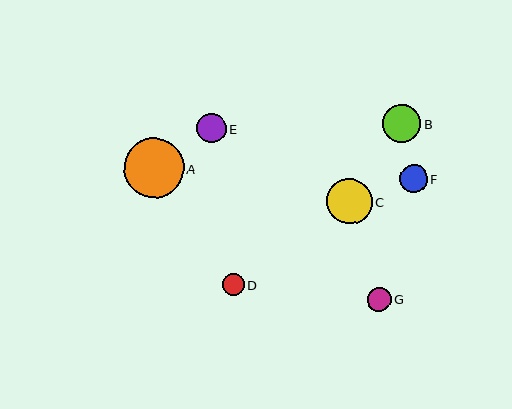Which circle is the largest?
Circle A is the largest with a size of approximately 60 pixels.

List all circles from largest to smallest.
From largest to smallest: A, C, B, E, F, G, D.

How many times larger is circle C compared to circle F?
Circle C is approximately 1.7 times the size of circle F.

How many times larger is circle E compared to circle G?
Circle E is approximately 1.2 times the size of circle G.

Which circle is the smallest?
Circle D is the smallest with a size of approximately 22 pixels.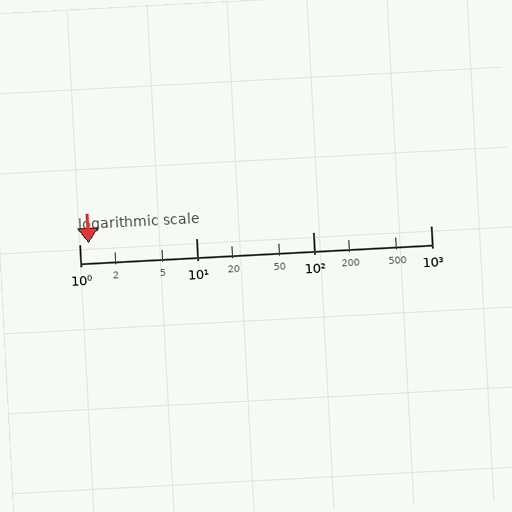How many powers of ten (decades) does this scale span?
The scale spans 3 decades, from 1 to 1000.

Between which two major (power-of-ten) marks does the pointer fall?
The pointer is between 1 and 10.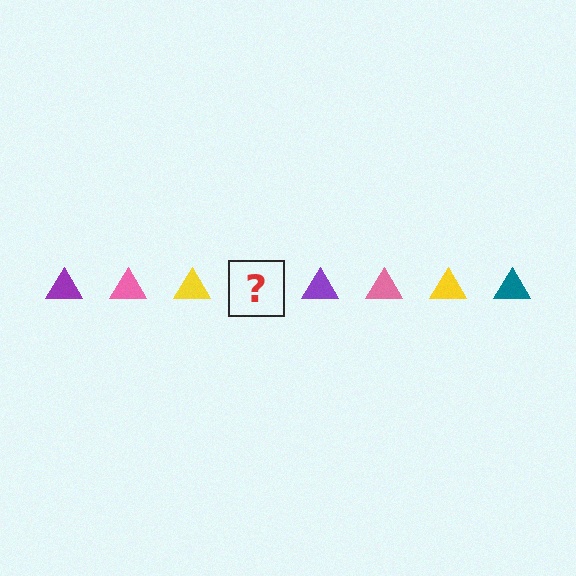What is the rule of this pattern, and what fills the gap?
The rule is that the pattern cycles through purple, pink, yellow, teal triangles. The gap should be filled with a teal triangle.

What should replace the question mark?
The question mark should be replaced with a teal triangle.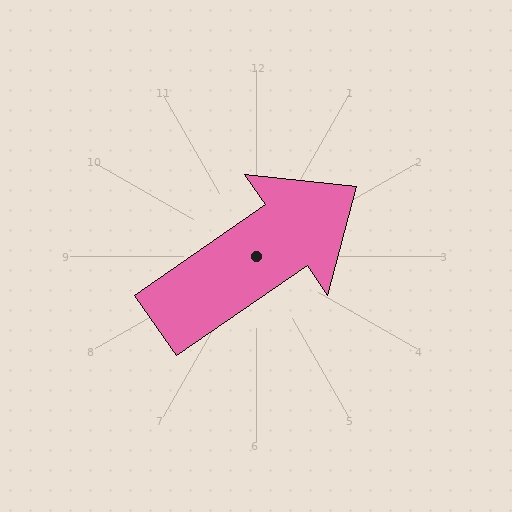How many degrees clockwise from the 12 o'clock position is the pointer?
Approximately 55 degrees.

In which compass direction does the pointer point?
Northeast.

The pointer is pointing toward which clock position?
Roughly 2 o'clock.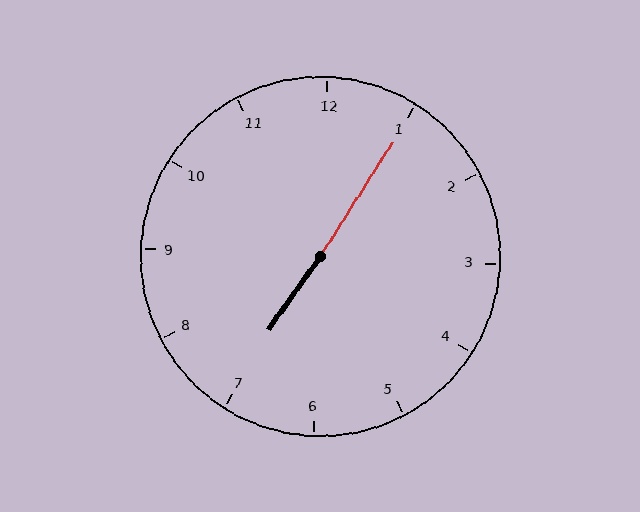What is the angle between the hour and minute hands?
Approximately 178 degrees.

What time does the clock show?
7:05.